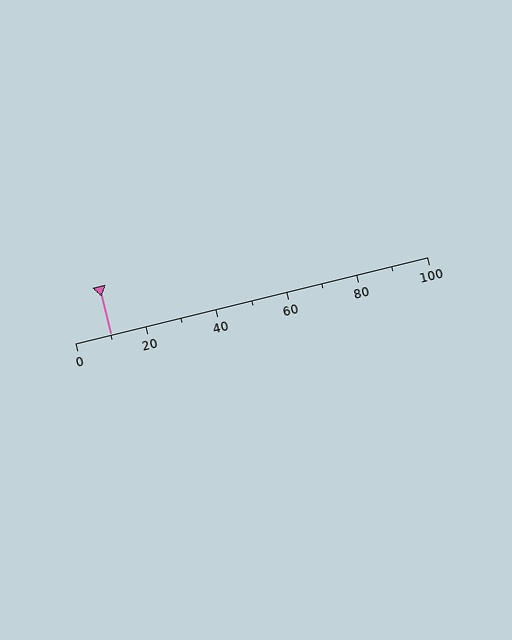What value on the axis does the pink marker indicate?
The marker indicates approximately 10.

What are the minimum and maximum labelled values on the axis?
The axis runs from 0 to 100.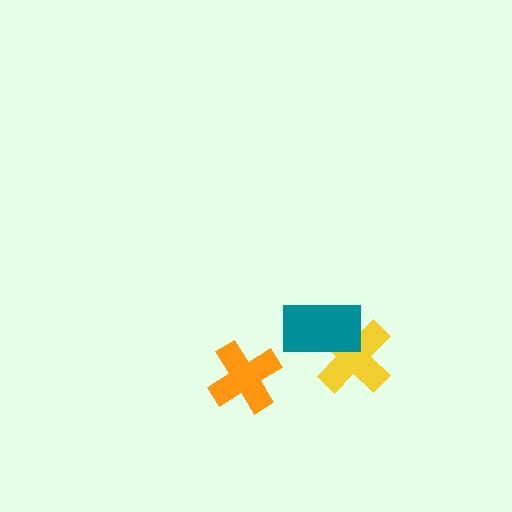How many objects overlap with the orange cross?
0 objects overlap with the orange cross.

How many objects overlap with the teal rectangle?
1 object overlaps with the teal rectangle.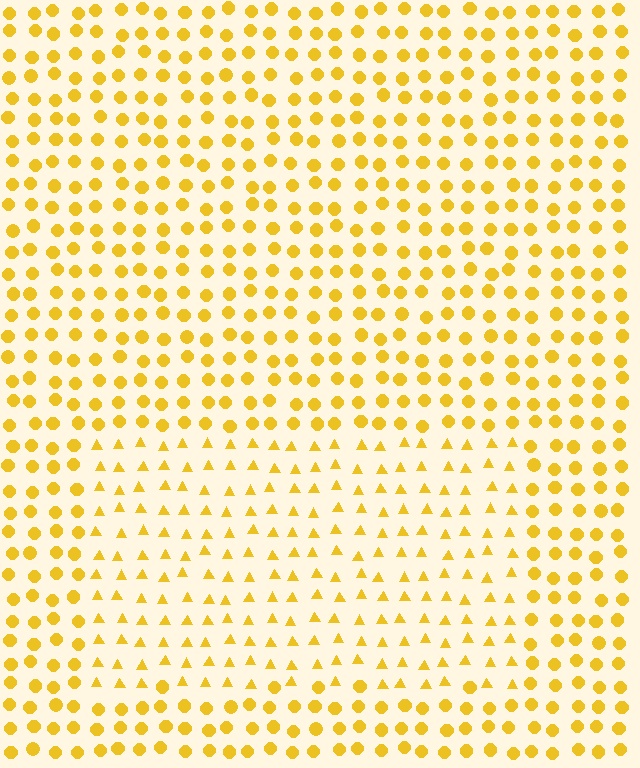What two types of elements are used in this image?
The image uses triangles inside the rectangle region and circles outside it.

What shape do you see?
I see a rectangle.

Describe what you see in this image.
The image is filled with small yellow elements arranged in a uniform grid. A rectangle-shaped region contains triangles, while the surrounding area contains circles. The boundary is defined purely by the change in element shape.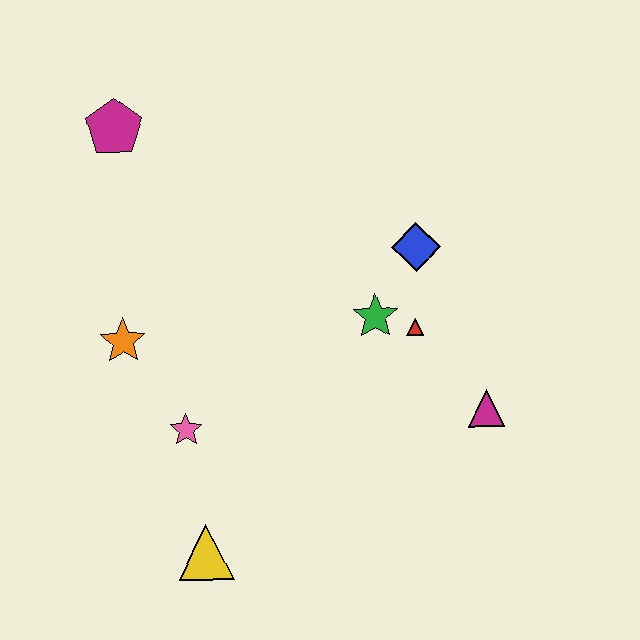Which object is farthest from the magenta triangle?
The magenta pentagon is farthest from the magenta triangle.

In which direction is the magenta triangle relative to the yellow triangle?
The magenta triangle is to the right of the yellow triangle.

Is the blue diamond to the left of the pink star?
No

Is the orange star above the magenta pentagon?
No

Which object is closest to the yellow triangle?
The pink star is closest to the yellow triangle.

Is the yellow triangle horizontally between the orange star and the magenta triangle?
Yes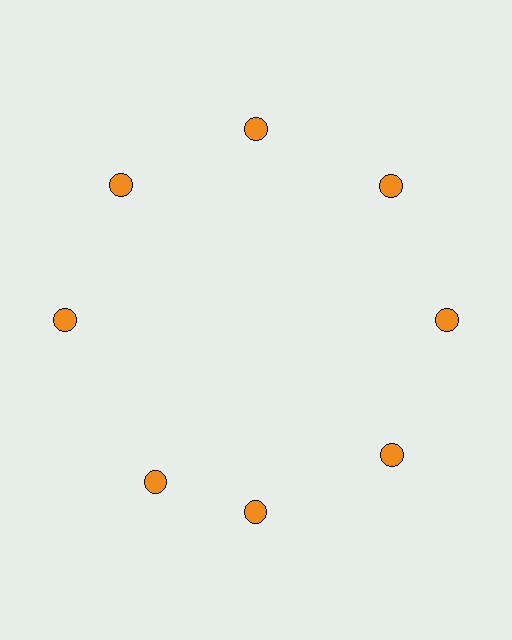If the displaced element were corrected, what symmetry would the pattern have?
It would have 8-fold rotational symmetry — the pattern would map onto itself every 45 degrees.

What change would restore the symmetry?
The symmetry would be restored by rotating it back into even spacing with its neighbors so that all 8 circles sit at equal angles and equal distance from the center.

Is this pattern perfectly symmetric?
No. The 8 orange circles are arranged in a ring, but one element near the 8 o'clock position is rotated out of alignment along the ring, breaking the 8-fold rotational symmetry.